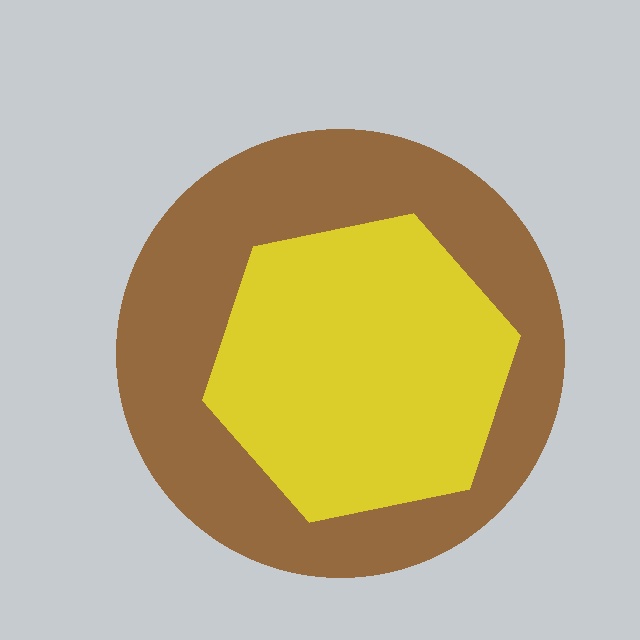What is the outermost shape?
The brown circle.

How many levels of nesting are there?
2.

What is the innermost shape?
The yellow hexagon.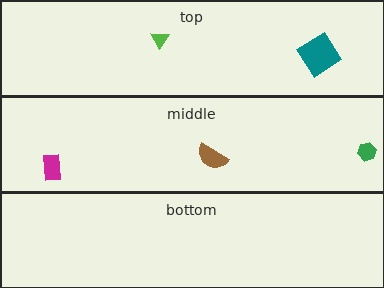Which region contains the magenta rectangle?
The middle region.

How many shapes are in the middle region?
3.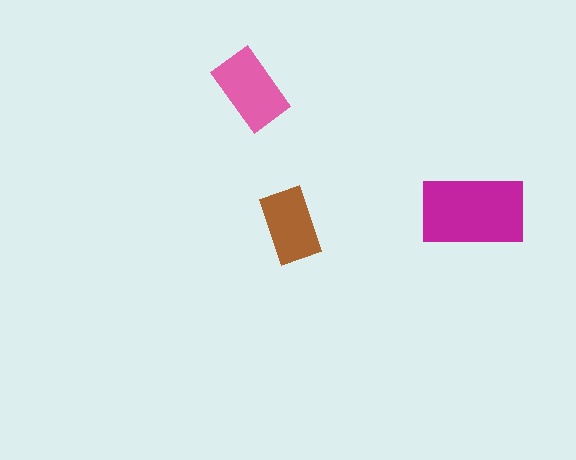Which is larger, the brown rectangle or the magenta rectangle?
The magenta one.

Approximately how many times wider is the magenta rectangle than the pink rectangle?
About 1.5 times wider.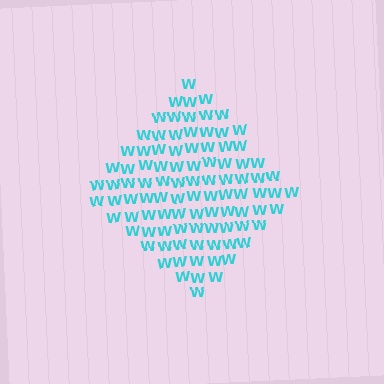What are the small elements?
The small elements are letter W's.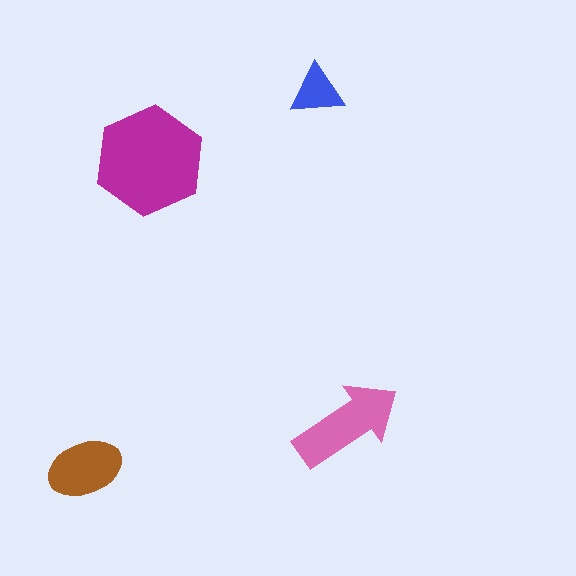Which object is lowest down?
The brown ellipse is bottommost.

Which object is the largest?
The magenta hexagon.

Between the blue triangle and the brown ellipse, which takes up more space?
The brown ellipse.